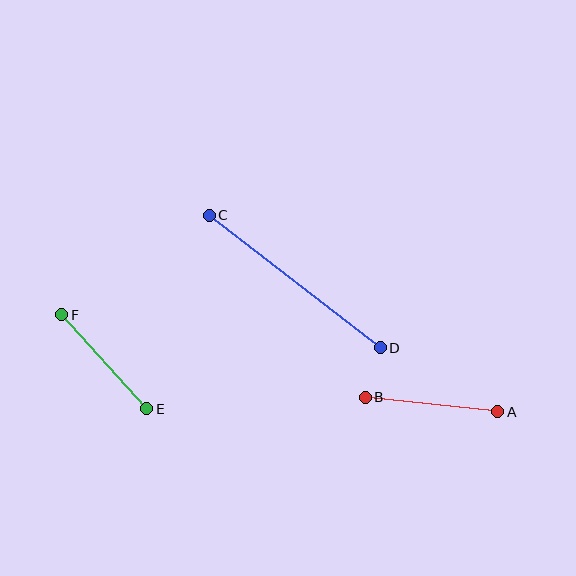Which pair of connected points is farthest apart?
Points C and D are farthest apart.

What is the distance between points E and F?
The distance is approximately 127 pixels.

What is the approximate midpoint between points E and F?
The midpoint is at approximately (104, 362) pixels.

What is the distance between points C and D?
The distance is approximately 216 pixels.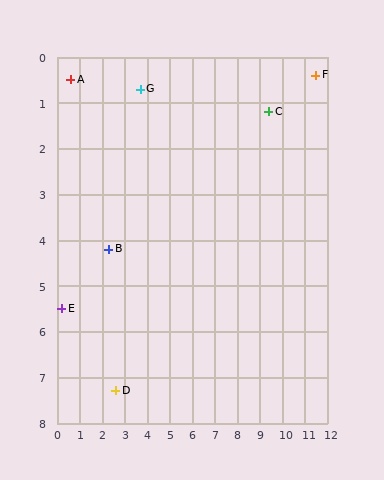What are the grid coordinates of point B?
Point B is at approximately (2.3, 4.2).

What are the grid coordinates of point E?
Point E is at approximately (0.2, 5.5).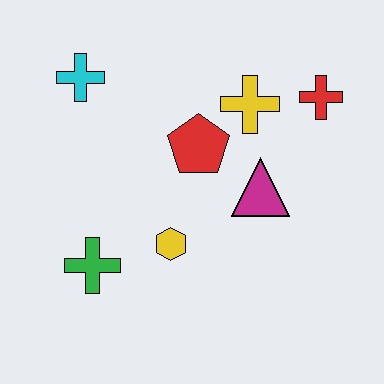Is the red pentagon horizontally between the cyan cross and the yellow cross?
Yes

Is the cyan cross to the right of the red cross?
No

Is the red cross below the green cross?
No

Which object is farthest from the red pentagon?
The green cross is farthest from the red pentagon.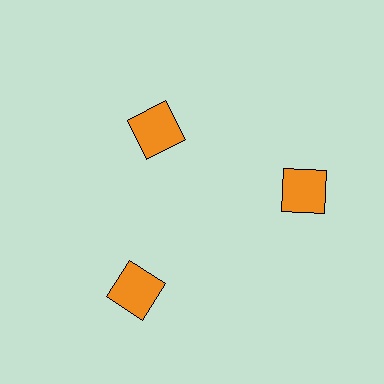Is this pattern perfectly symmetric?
No. The 3 orange squares are arranged in a ring, but one element near the 11 o'clock position is pulled inward toward the center, breaking the 3-fold rotational symmetry.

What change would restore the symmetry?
The symmetry would be restored by moving it outward, back onto the ring so that all 3 squares sit at equal angles and equal distance from the center.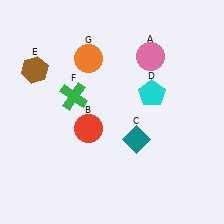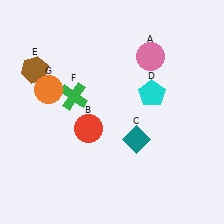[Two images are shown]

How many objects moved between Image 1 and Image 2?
1 object moved between the two images.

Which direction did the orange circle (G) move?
The orange circle (G) moved left.